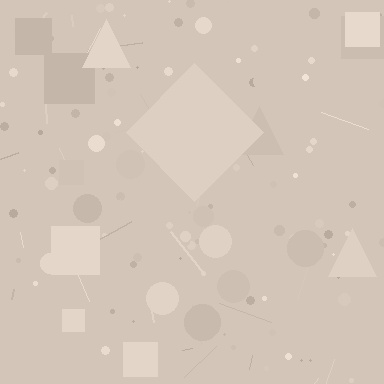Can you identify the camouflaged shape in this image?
The camouflaged shape is a diamond.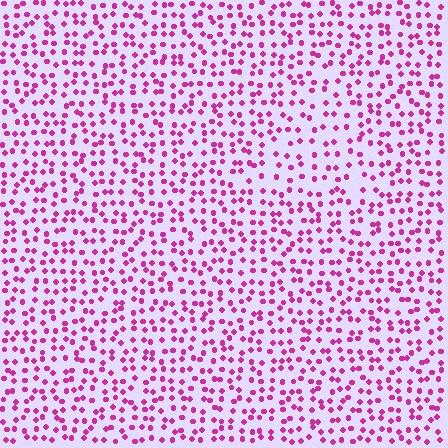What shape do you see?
I see a triangle.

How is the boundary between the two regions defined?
The boundary is defined by a change in element density (approximately 1.5x ratio). All elements are the same color, size, and shape.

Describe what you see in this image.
The image contains small magenta elements arranged at two different densities. A triangle-shaped region is visible where the elements are less densely packed than the surrounding area.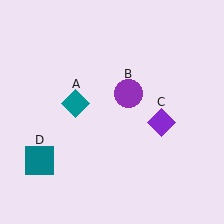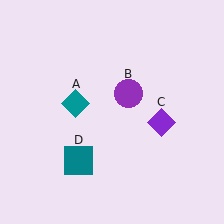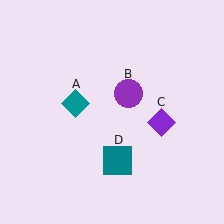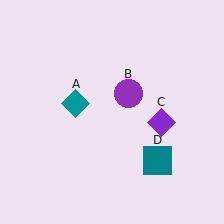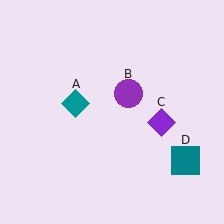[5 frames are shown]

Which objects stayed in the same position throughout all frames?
Teal diamond (object A) and purple circle (object B) and purple diamond (object C) remained stationary.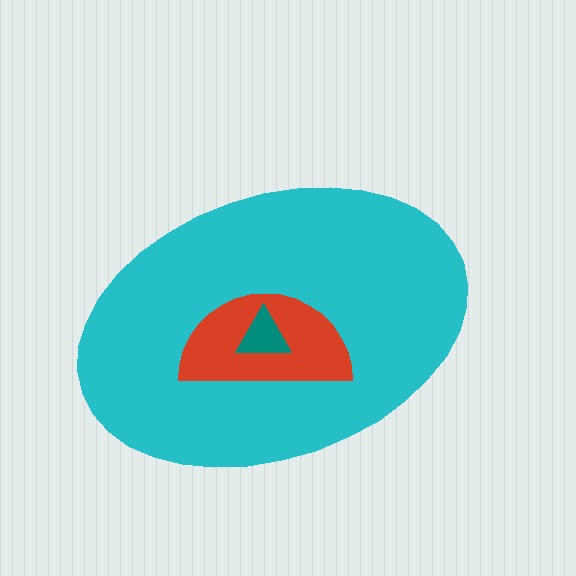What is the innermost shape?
The teal triangle.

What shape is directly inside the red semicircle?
The teal triangle.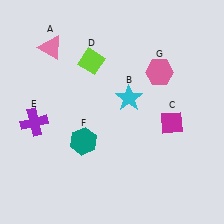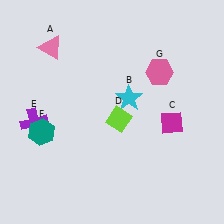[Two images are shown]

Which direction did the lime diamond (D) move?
The lime diamond (D) moved down.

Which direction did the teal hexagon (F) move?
The teal hexagon (F) moved left.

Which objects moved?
The objects that moved are: the lime diamond (D), the teal hexagon (F).